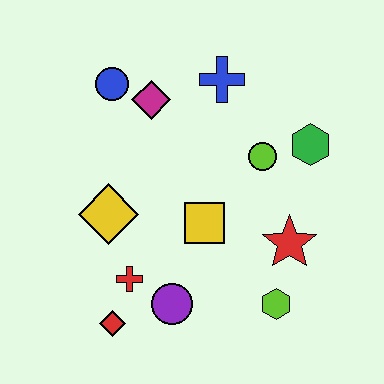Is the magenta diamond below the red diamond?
No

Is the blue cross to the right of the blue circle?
Yes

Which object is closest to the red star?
The lime hexagon is closest to the red star.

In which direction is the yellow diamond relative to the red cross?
The yellow diamond is above the red cross.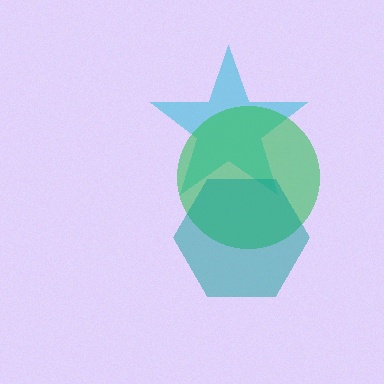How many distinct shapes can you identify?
There are 3 distinct shapes: a cyan star, a green circle, a teal hexagon.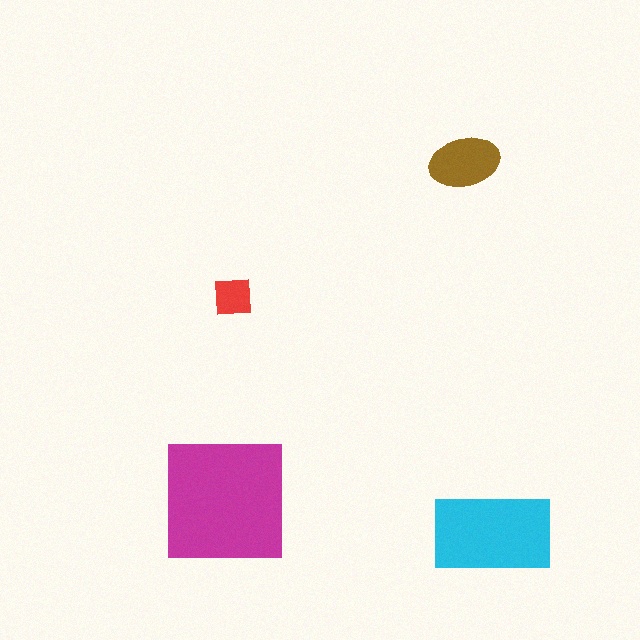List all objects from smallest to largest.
The red square, the brown ellipse, the cyan rectangle, the magenta square.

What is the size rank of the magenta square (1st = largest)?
1st.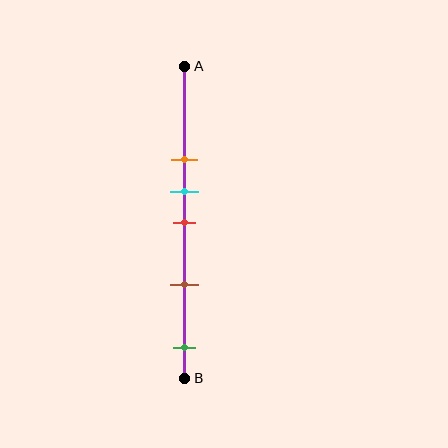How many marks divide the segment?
There are 5 marks dividing the segment.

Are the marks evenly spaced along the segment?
No, the marks are not evenly spaced.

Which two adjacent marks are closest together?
The cyan and red marks are the closest adjacent pair.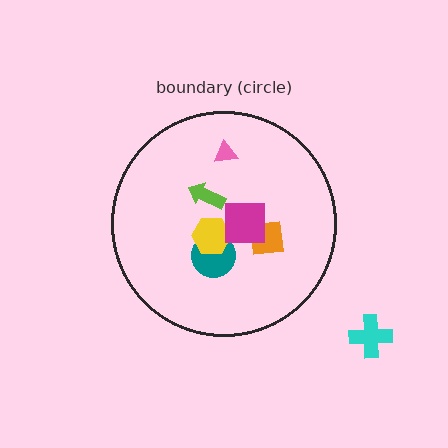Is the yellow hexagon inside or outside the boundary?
Inside.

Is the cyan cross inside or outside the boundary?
Outside.